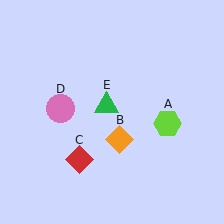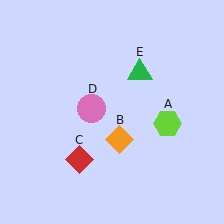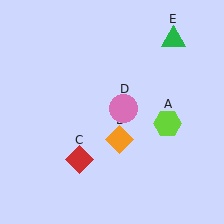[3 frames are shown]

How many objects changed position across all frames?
2 objects changed position: pink circle (object D), green triangle (object E).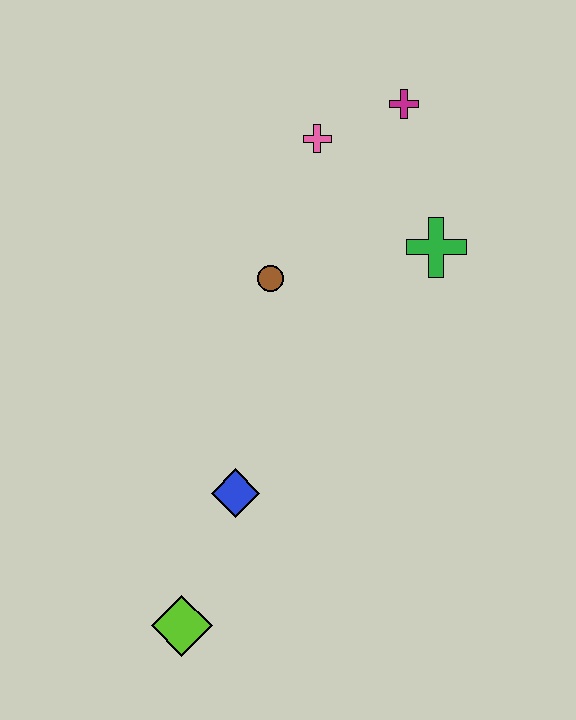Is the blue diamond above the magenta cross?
No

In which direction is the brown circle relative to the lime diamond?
The brown circle is above the lime diamond.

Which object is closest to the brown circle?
The pink cross is closest to the brown circle.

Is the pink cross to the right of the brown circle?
Yes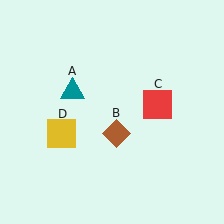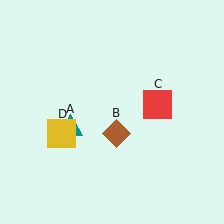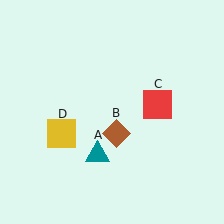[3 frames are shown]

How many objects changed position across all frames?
1 object changed position: teal triangle (object A).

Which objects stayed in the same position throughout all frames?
Brown diamond (object B) and red square (object C) and yellow square (object D) remained stationary.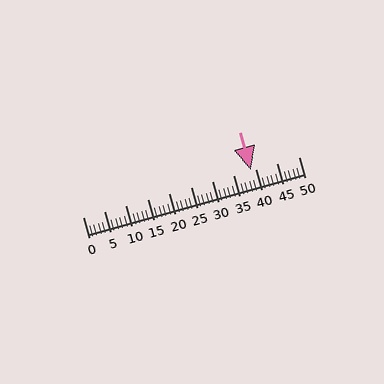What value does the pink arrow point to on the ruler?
The pink arrow points to approximately 39.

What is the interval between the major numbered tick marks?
The major tick marks are spaced 5 units apart.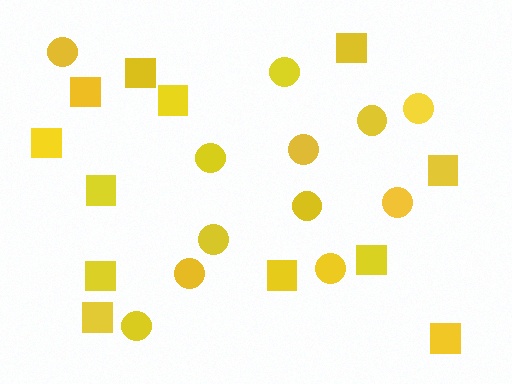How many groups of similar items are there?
There are 2 groups: one group of circles (12) and one group of squares (12).